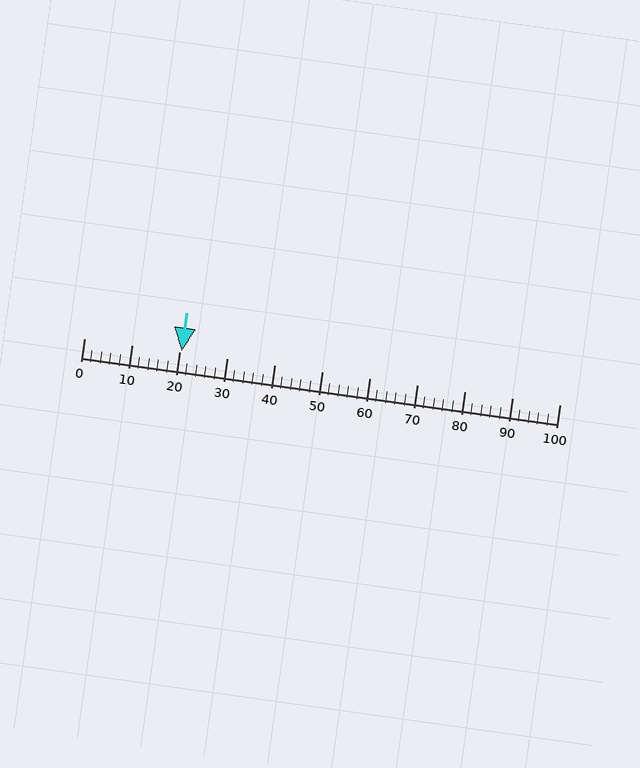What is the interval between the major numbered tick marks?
The major tick marks are spaced 10 units apart.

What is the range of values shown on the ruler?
The ruler shows values from 0 to 100.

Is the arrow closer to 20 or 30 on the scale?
The arrow is closer to 20.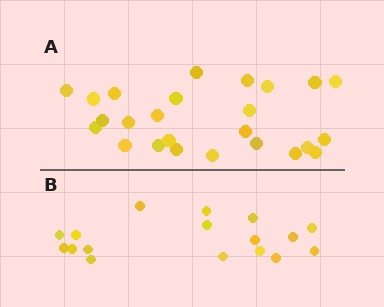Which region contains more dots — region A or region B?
Region A (the top region) has more dots.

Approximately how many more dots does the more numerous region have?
Region A has roughly 8 or so more dots than region B.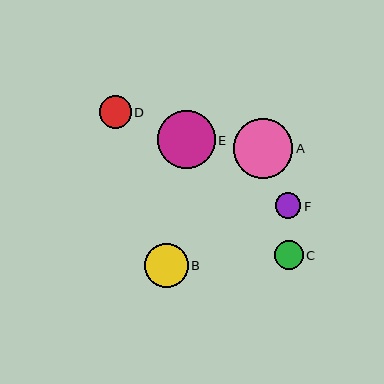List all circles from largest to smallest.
From largest to smallest: A, E, B, D, C, F.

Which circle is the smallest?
Circle F is the smallest with a size of approximately 26 pixels.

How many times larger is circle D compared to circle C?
Circle D is approximately 1.1 times the size of circle C.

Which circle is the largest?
Circle A is the largest with a size of approximately 60 pixels.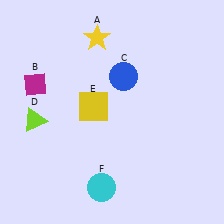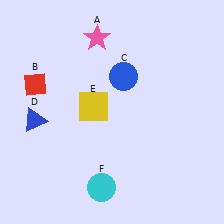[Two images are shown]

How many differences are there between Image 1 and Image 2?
There are 3 differences between the two images.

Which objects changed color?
A changed from yellow to pink. B changed from magenta to red. D changed from lime to blue.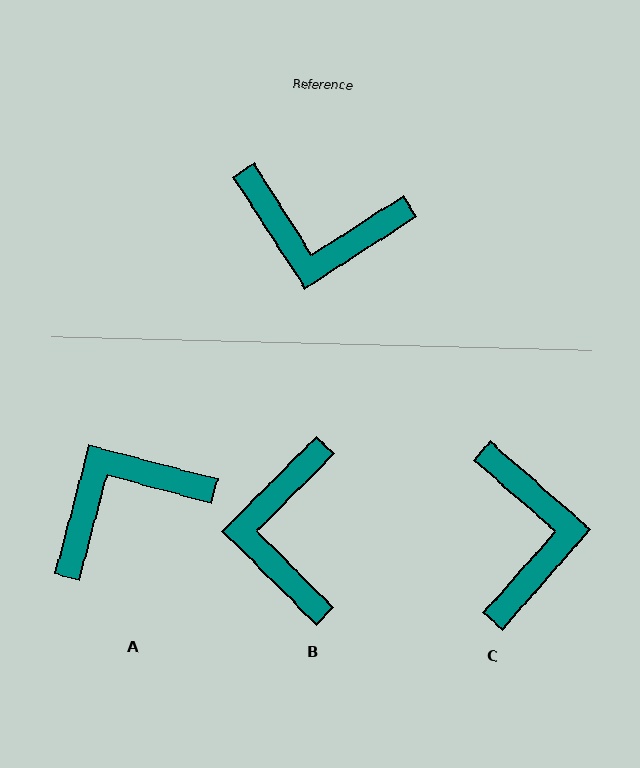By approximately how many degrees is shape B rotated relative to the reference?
Approximately 78 degrees clockwise.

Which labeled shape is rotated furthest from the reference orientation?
A, about 138 degrees away.